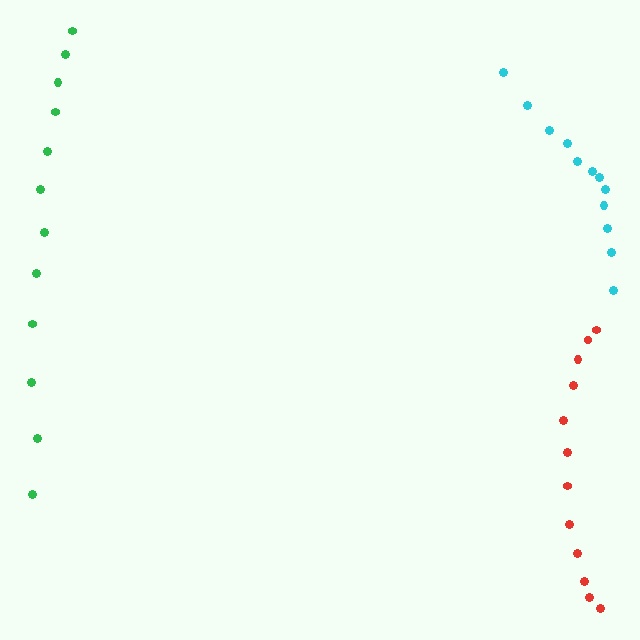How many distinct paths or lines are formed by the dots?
There are 3 distinct paths.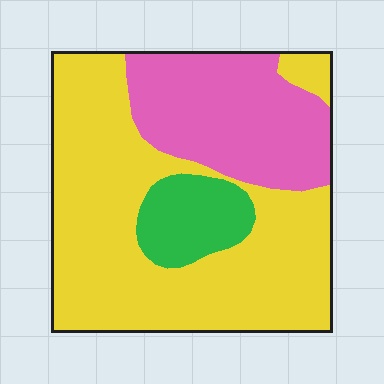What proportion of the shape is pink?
Pink covers around 30% of the shape.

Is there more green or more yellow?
Yellow.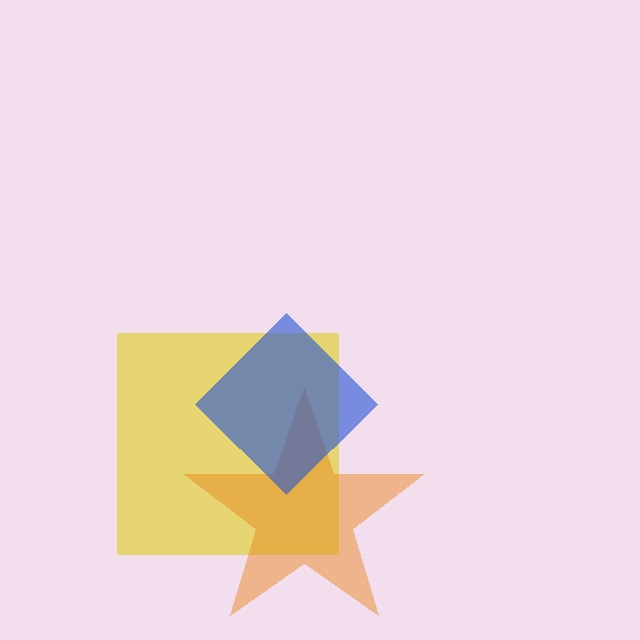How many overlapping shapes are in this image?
There are 3 overlapping shapes in the image.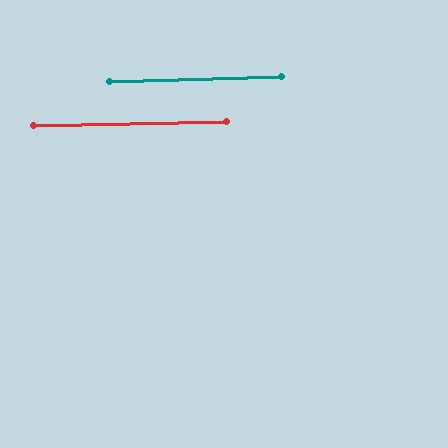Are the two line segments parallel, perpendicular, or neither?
Parallel — their directions differ by only 0.4°.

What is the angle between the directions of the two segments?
Approximately 0 degrees.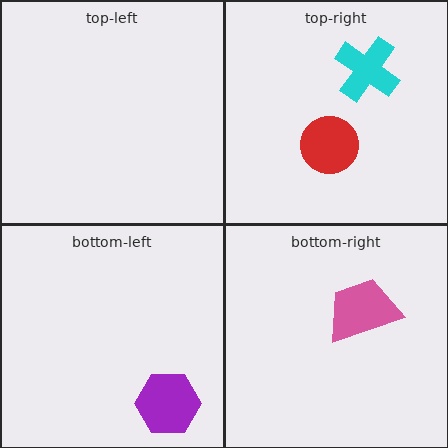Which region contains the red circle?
The top-right region.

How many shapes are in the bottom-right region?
1.